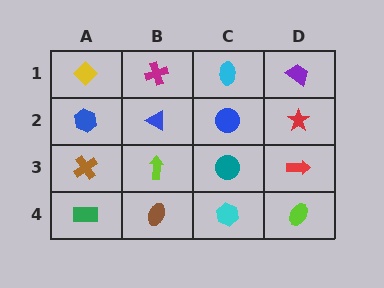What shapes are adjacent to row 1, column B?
A blue triangle (row 2, column B), a yellow diamond (row 1, column A), a cyan ellipse (row 1, column C).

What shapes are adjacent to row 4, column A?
A brown cross (row 3, column A), a brown ellipse (row 4, column B).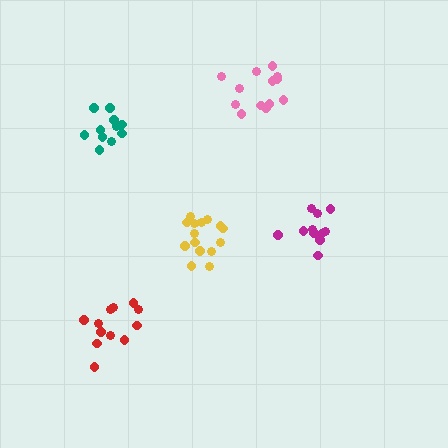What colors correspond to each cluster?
The clusters are colored: yellow, red, magenta, teal, pink.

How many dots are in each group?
Group 1: 15 dots, Group 2: 12 dots, Group 3: 11 dots, Group 4: 11 dots, Group 5: 14 dots (63 total).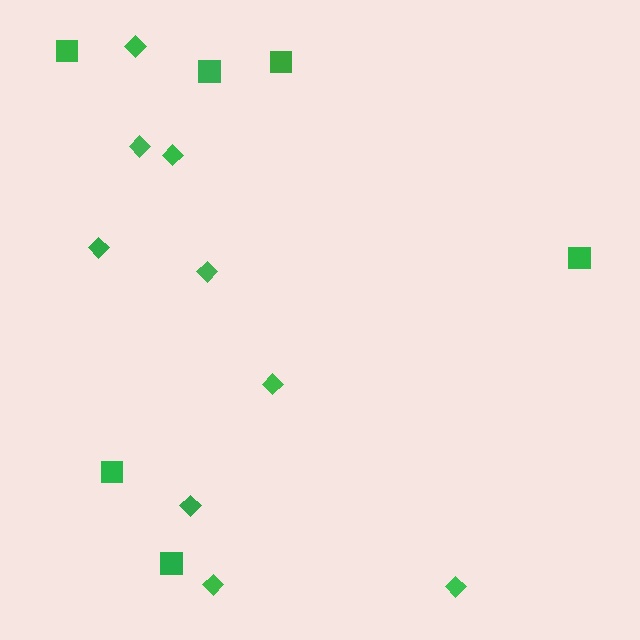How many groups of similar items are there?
There are 2 groups: one group of diamonds (9) and one group of squares (6).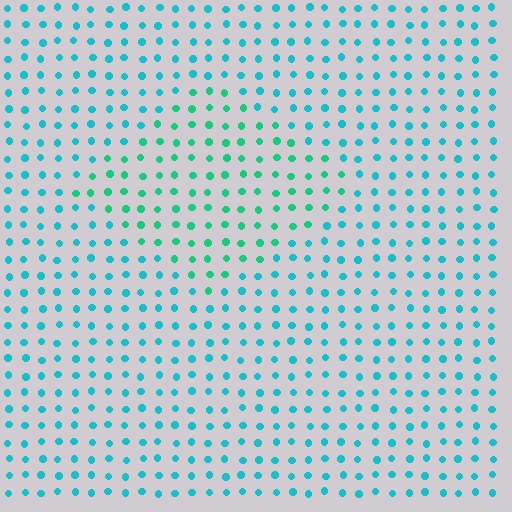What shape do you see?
I see a diamond.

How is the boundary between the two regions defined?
The boundary is defined purely by a slight shift in hue (about 30 degrees). Spacing, size, and orientation are identical on both sides.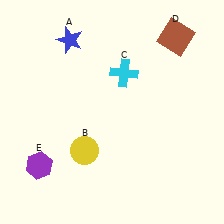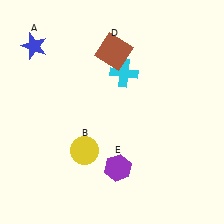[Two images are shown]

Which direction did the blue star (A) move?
The blue star (A) moved left.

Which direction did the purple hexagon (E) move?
The purple hexagon (E) moved right.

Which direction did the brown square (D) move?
The brown square (D) moved left.